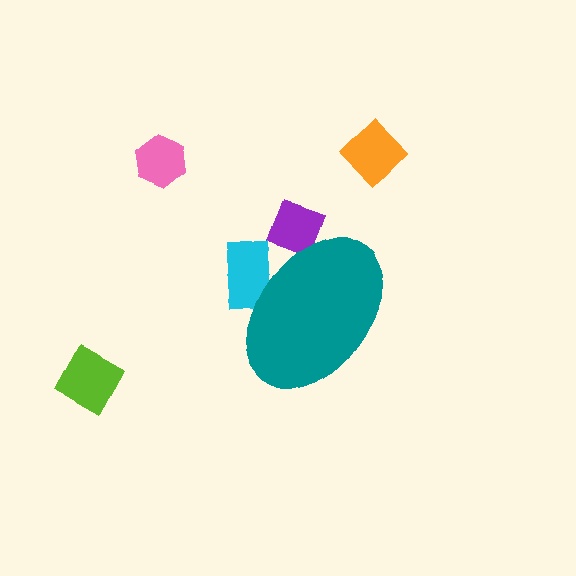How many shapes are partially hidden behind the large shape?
2 shapes are partially hidden.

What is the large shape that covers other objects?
A teal ellipse.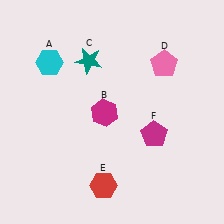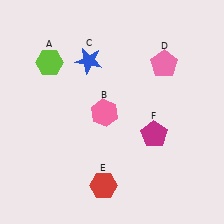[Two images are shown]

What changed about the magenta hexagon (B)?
In Image 1, B is magenta. In Image 2, it changed to pink.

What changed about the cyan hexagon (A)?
In Image 1, A is cyan. In Image 2, it changed to lime.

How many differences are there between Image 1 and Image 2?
There are 3 differences between the two images.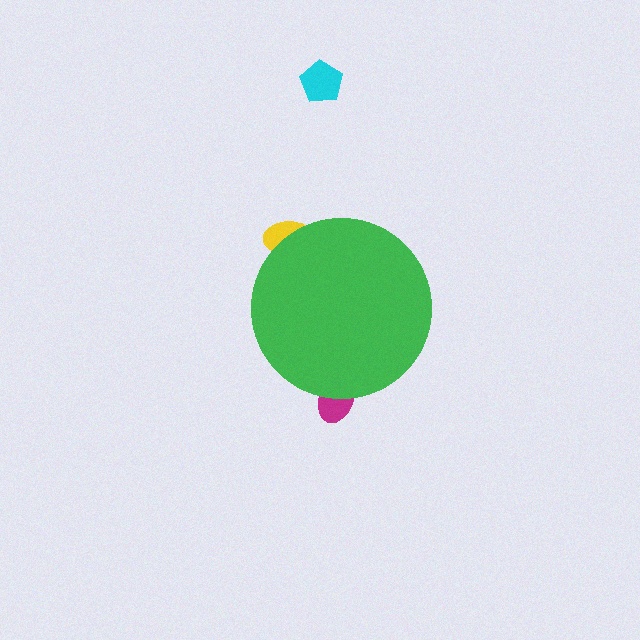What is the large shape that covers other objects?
A green circle.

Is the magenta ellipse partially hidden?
Yes, the magenta ellipse is partially hidden behind the green circle.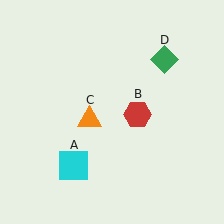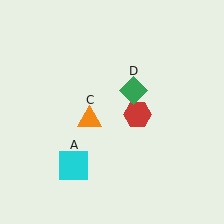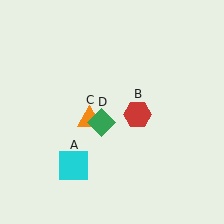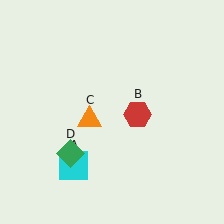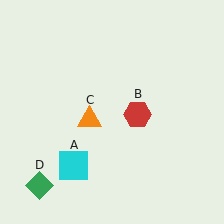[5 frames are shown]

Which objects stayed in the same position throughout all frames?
Cyan square (object A) and red hexagon (object B) and orange triangle (object C) remained stationary.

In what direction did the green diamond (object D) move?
The green diamond (object D) moved down and to the left.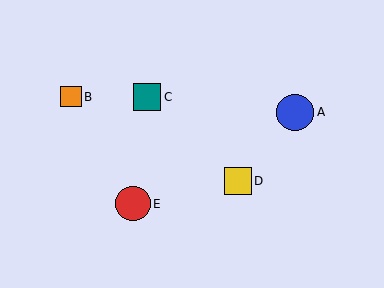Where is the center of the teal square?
The center of the teal square is at (147, 97).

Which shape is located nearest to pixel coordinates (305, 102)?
The blue circle (labeled A) at (295, 112) is nearest to that location.